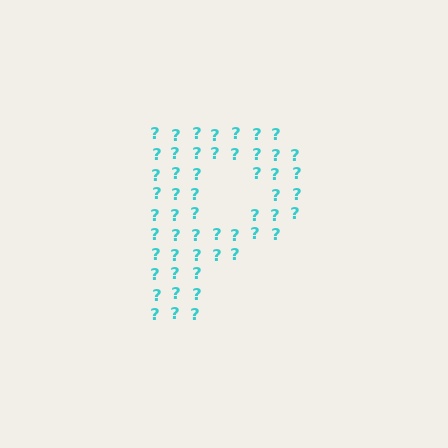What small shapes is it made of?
It is made of small question marks.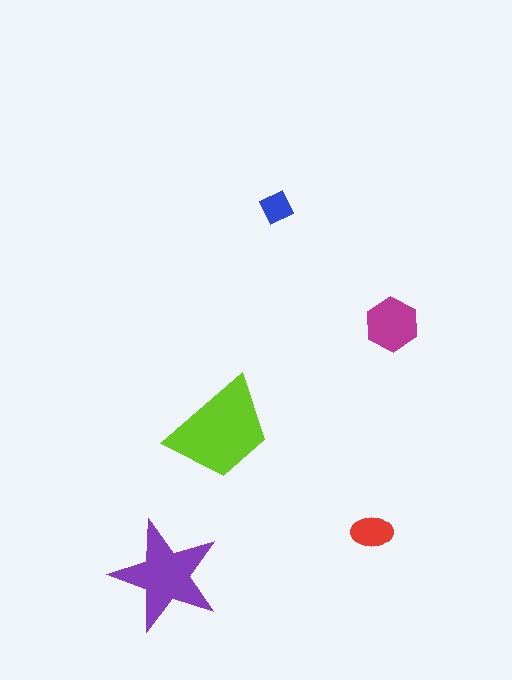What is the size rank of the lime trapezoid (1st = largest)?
1st.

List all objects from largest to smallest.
The lime trapezoid, the purple star, the magenta hexagon, the red ellipse, the blue square.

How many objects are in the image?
There are 5 objects in the image.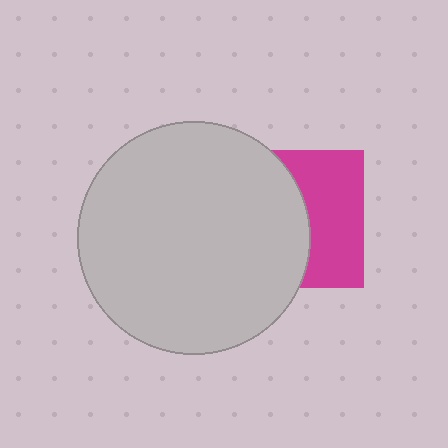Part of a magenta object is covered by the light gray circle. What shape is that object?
It is a square.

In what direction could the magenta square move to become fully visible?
The magenta square could move right. That would shift it out from behind the light gray circle entirely.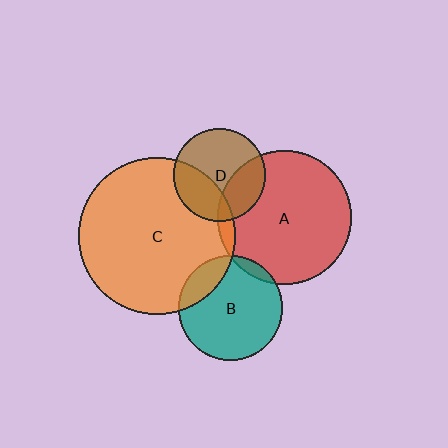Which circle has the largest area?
Circle C (orange).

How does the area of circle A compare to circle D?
Approximately 2.1 times.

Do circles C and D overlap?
Yes.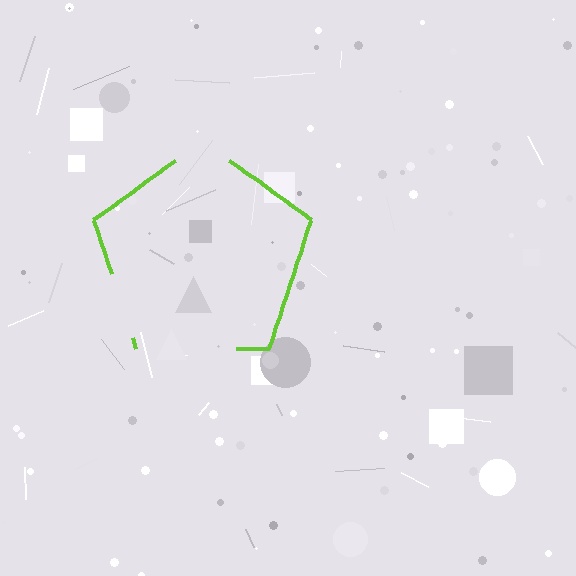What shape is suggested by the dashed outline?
The dashed outline suggests a pentagon.